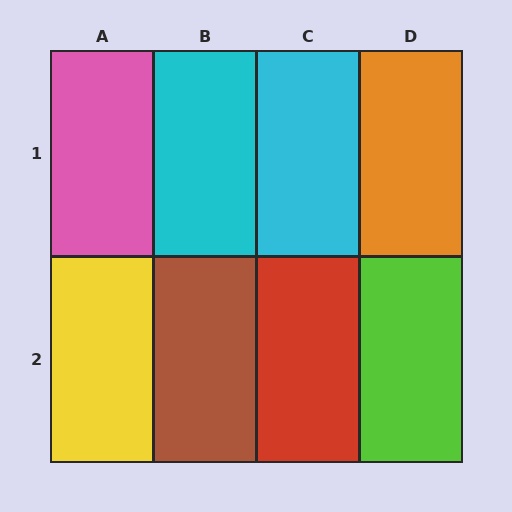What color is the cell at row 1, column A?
Pink.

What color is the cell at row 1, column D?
Orange.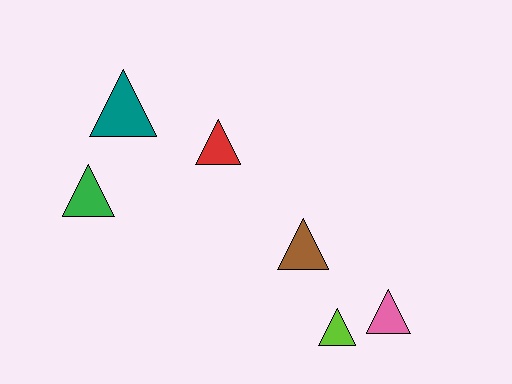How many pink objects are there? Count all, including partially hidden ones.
There is 1 pink object.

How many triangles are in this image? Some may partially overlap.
There are 6 triangles.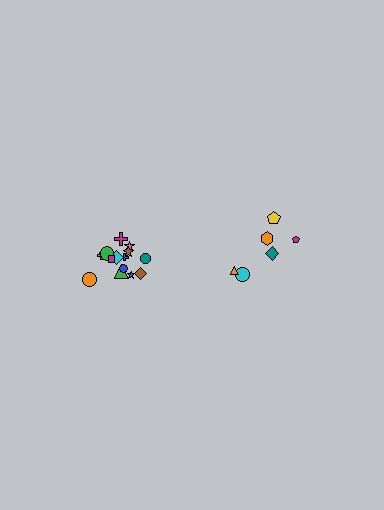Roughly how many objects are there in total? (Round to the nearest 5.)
Roughly 20 objects in total.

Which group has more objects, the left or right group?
The left group.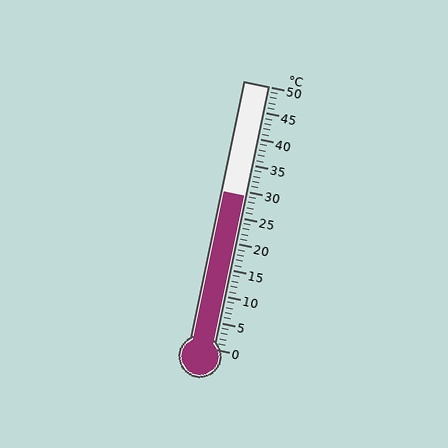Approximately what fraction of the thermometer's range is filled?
The thermometer is filled to approximately 60% of its range.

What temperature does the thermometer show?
The thermometer shows approximately 29°C.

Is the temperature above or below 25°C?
The temperature is above 25°C.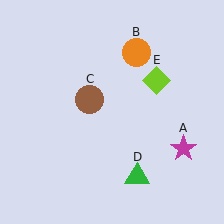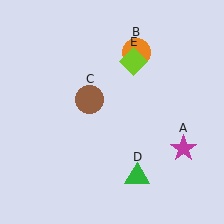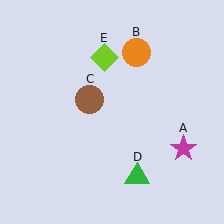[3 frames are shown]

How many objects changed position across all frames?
1 object changed position: lime diamond (object E).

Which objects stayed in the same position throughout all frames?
Magenta star (object A) and orange circle (object B) and brown circle (object C) and green triangle (object D) remained stationary.